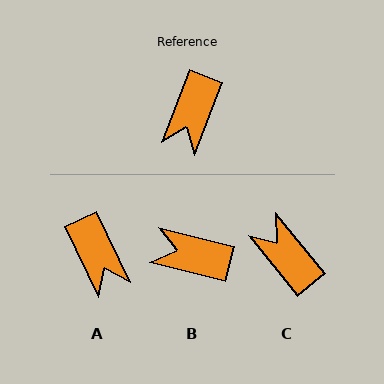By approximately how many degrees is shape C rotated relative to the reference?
Approximately 120 degrees clockwise.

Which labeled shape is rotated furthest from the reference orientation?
C, about 120 degrees away.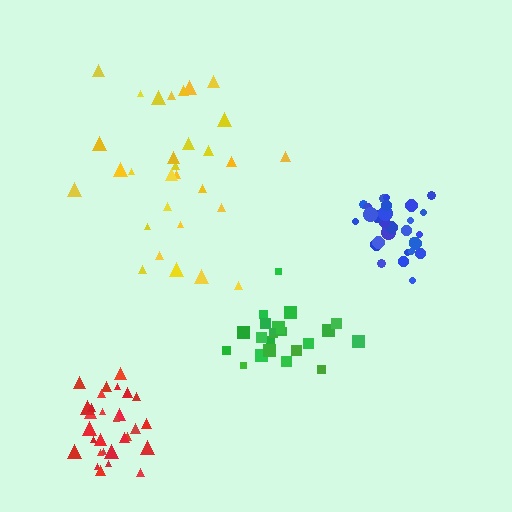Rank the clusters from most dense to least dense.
blue, red, green, yellow.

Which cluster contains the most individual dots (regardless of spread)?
Yellow (30).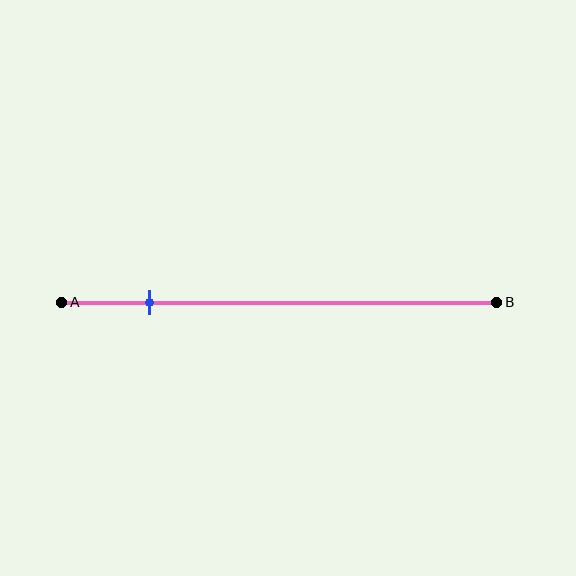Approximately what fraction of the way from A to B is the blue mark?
The blue mark is approximately 20% of the way from A to B.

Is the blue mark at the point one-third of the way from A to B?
No, the mark is at about 20% from A, not at the 33% one-third point.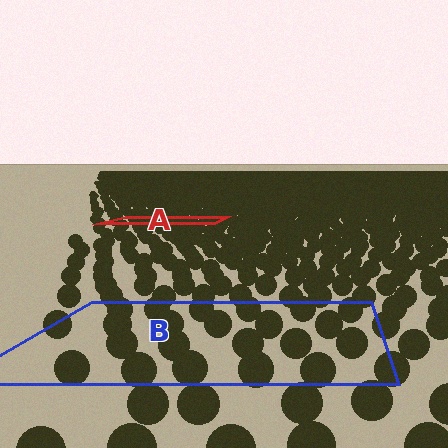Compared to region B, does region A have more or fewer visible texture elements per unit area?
Region A has more texture elements per unit area — they are packed more densely because it is farther away.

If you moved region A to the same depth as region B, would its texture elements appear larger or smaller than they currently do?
They would appear larger. At a closer depth, the same texture elements are projected at a bigger on-screen size.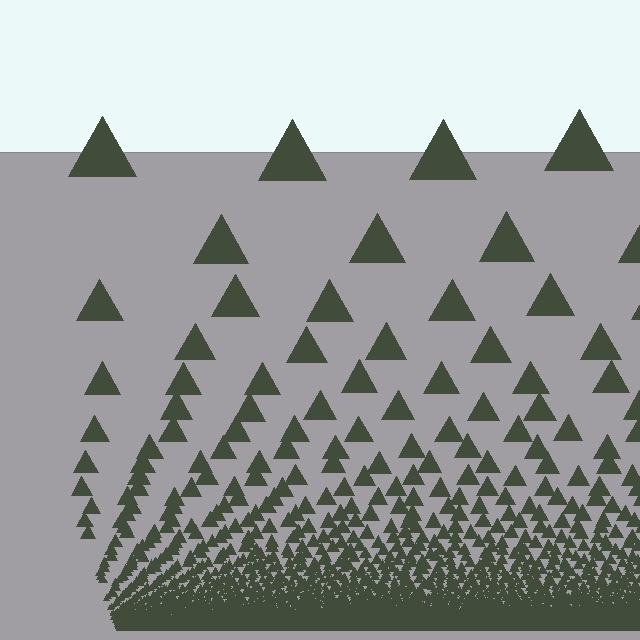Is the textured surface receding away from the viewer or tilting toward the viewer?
The surface appears to tilt toward the viewer. Texture elements get larger and sparser toward the top.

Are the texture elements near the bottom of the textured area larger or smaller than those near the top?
Smaller. The gradient is inverted — elements near the bottom are smaller and denser.